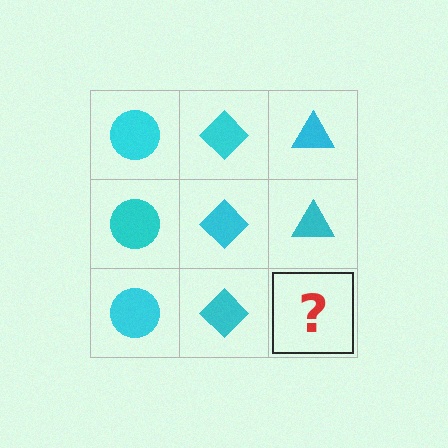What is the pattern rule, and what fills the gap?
The rule is that each column has a consistent shape. The gap should be filled with a cyan triangle.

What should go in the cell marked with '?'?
The missing cell should contain a cyan triangle.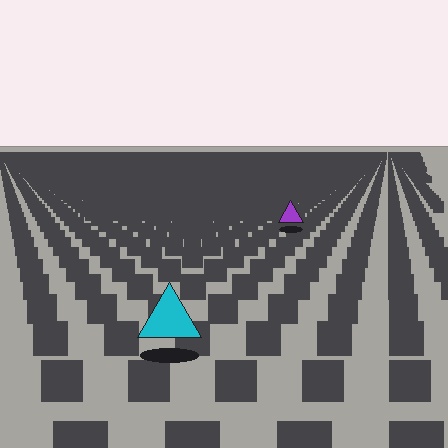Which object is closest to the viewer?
The cyan triangle is closest. The texture marks near it are larger and more spread out.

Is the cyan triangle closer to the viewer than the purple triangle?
Yes. The cyan triangle is closer — you can tell from the texture gradient: the ground texture is coarser near it.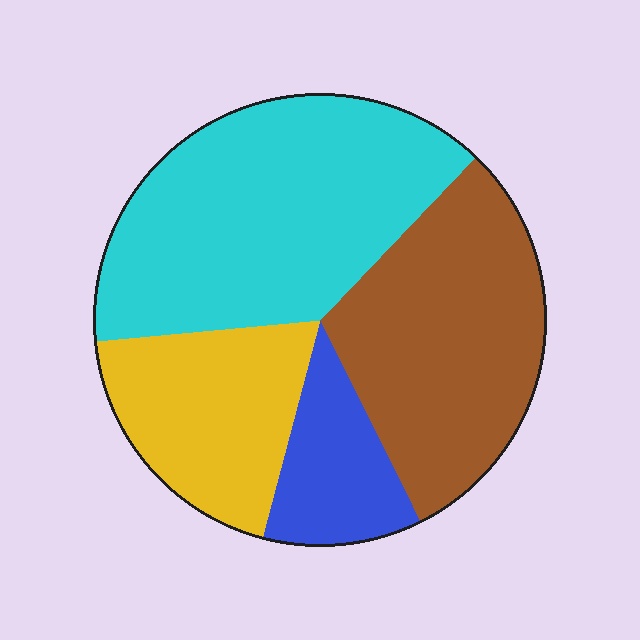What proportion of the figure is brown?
Brown takes up about one third (1/3) of the figure.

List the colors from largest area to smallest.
From largest to smallest: cyan, brown, yellow, blue.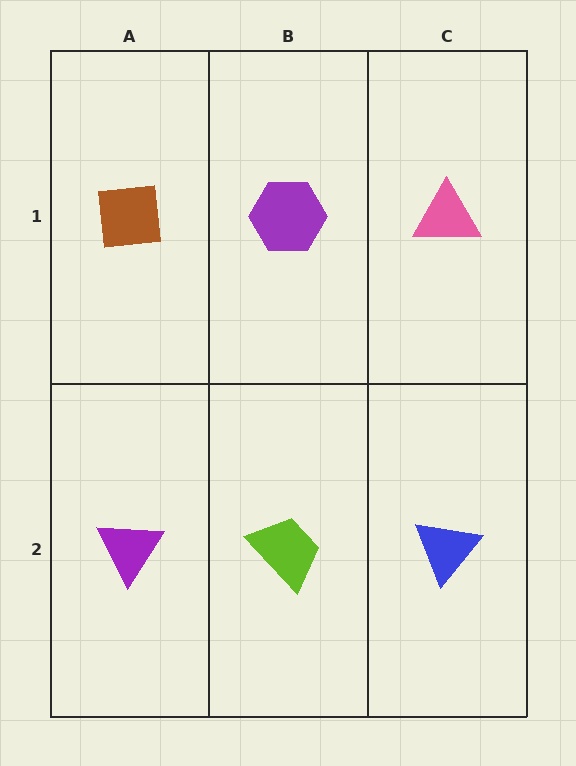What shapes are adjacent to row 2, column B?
A purple hexagon (row 1, column B), a purple triangle (row 2, column A), a blue triangle (row 2, column C).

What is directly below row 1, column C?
A blue triangle.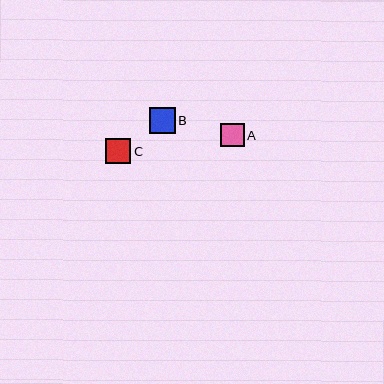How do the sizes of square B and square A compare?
Square B and square A are approximately the same size.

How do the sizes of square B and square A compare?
Square B and square A are approximately the same size.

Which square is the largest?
Square B is the largest with a size of approximately 25 pixels.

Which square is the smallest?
Square A is the smallest with a size of approximately 23 pixels.